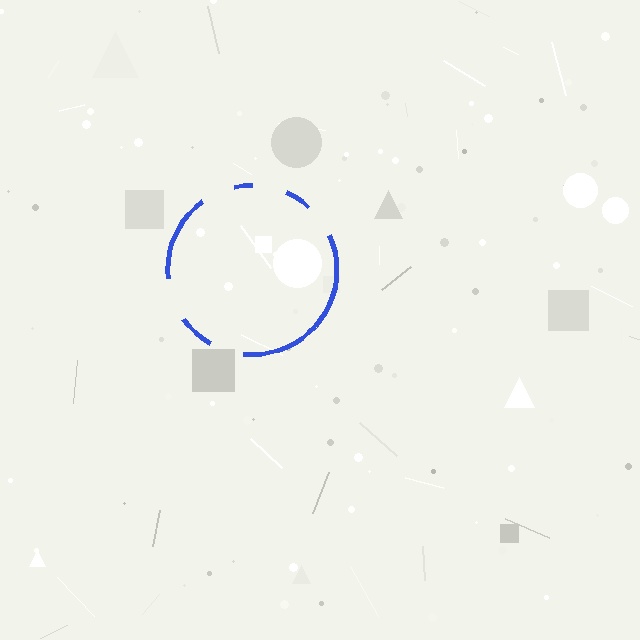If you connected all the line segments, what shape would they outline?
They would outline a circle.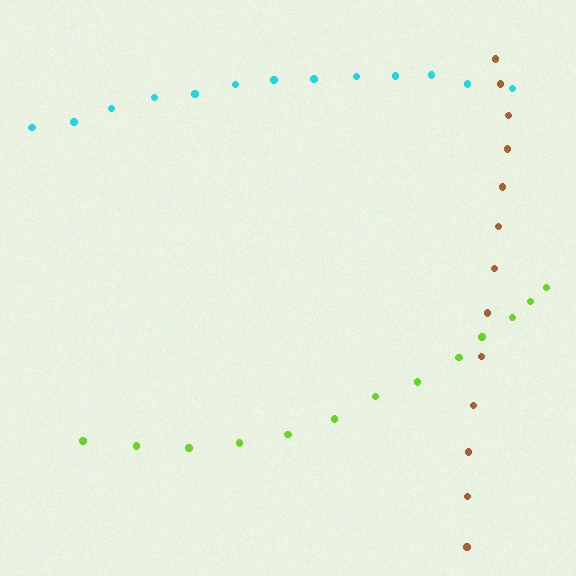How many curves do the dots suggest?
There are 3 distinct paths.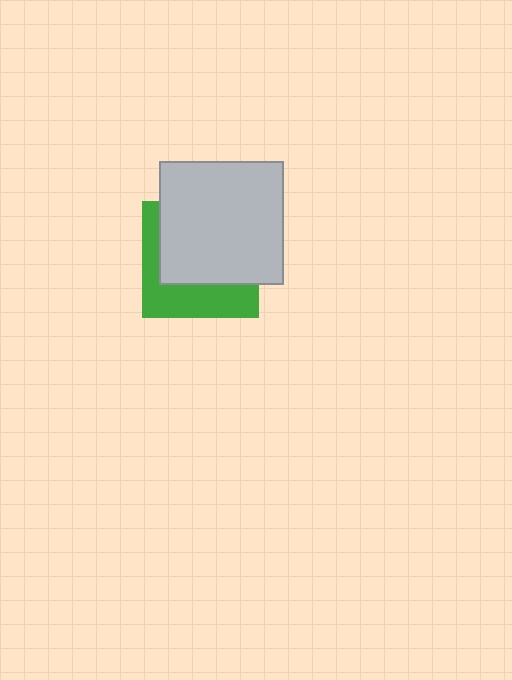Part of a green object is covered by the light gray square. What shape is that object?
It is a square.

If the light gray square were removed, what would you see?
You would see the complete green square.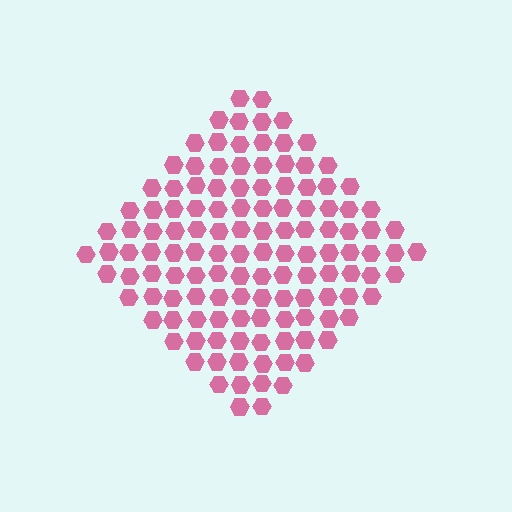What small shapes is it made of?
It is made of small hexagons.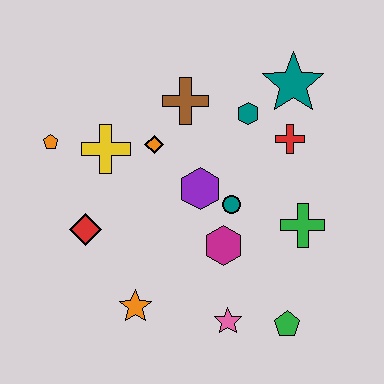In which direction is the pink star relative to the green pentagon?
The pink star is to the left of the green pentagon.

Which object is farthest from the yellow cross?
The green pentagon is farthest from the yellow cross.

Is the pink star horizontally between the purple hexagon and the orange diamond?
No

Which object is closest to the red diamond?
The yellow cross is closest to the red diamond.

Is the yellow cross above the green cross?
Yes